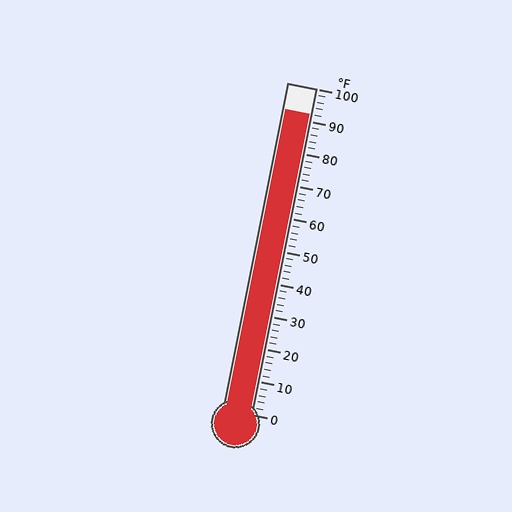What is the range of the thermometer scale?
The thermometer scale ranges from 0°F to 100°F.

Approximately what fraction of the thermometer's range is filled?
The thermometer is filled to approximately 90% of its range.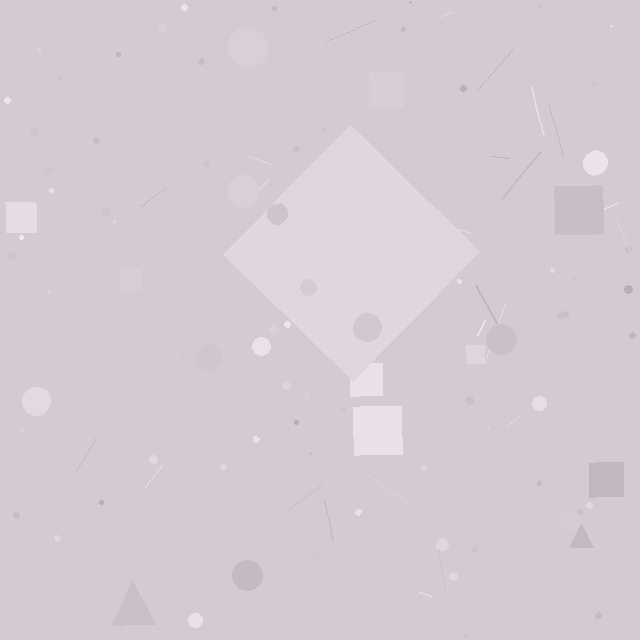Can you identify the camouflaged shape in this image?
The camouflaged shape is a diamond.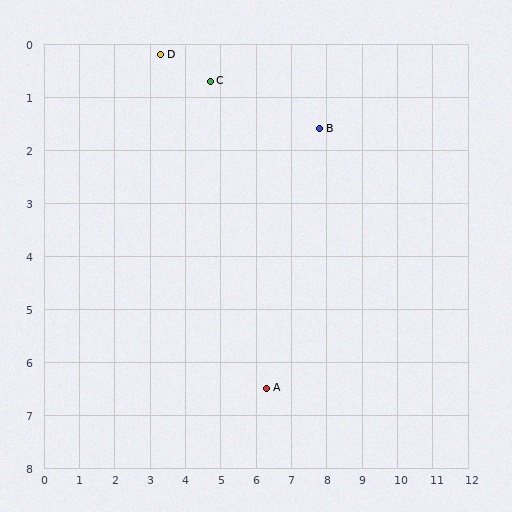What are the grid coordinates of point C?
Point C is at approximately (4.7, 0.7).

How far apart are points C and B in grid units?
Points C and B are about 3.2 grid units apart.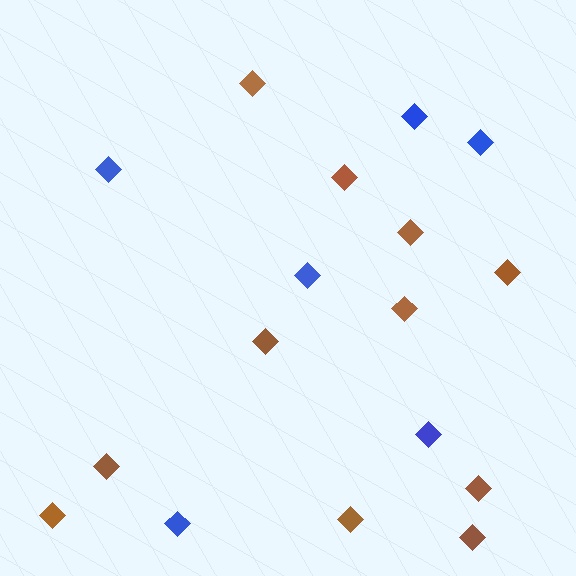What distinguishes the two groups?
There are 2 groups: one group of brown diamonds (11) and one group of blue diamonds (6).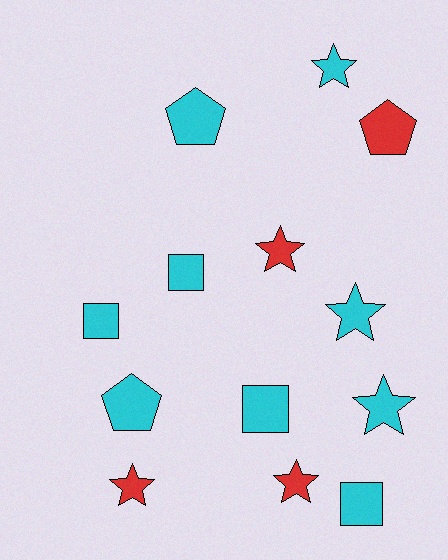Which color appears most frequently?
Cyan, with 9 objects.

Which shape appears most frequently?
Star, with 6 objects.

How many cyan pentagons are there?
There are 2 cyan pentagons.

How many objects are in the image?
There are 13 objects.